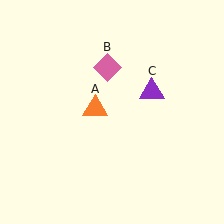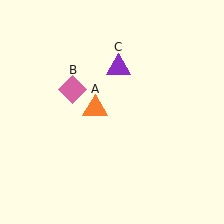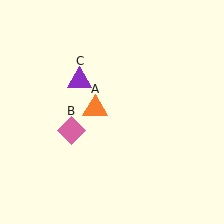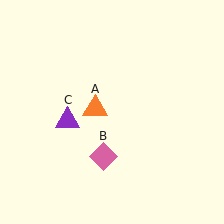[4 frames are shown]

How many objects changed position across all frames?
2 objects changed position: pink diamond (object B), purple triangle (object C).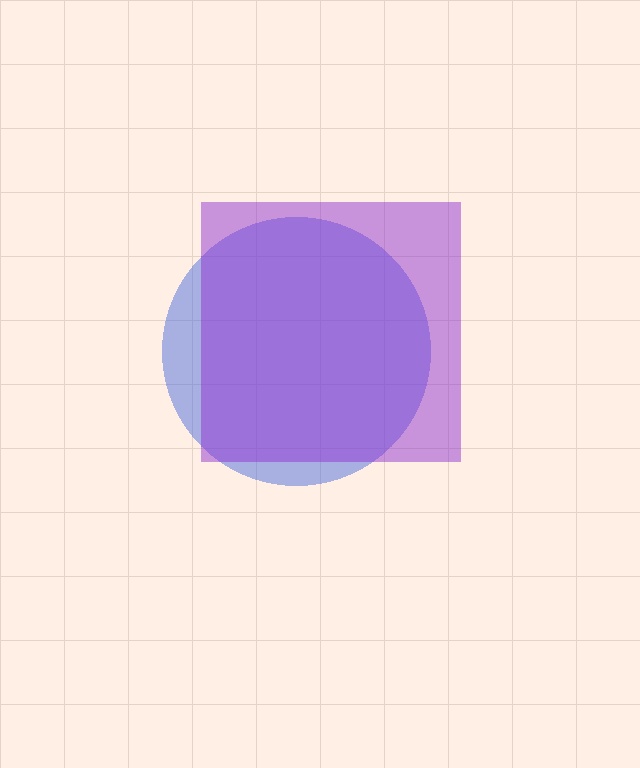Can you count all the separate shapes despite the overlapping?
Yes, there are 2 separate shapes.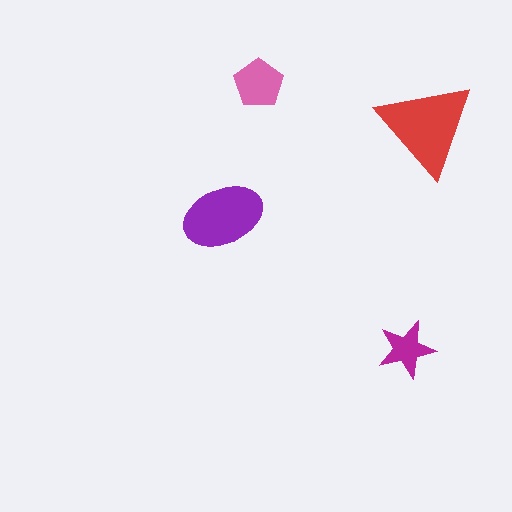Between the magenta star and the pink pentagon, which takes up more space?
The pink pentagon.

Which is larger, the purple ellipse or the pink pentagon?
The purple ellipse.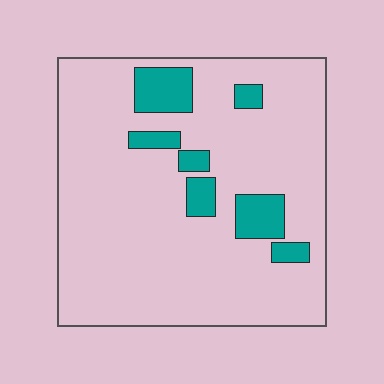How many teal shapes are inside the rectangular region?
7.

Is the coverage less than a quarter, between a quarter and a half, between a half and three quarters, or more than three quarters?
Less than a quarter.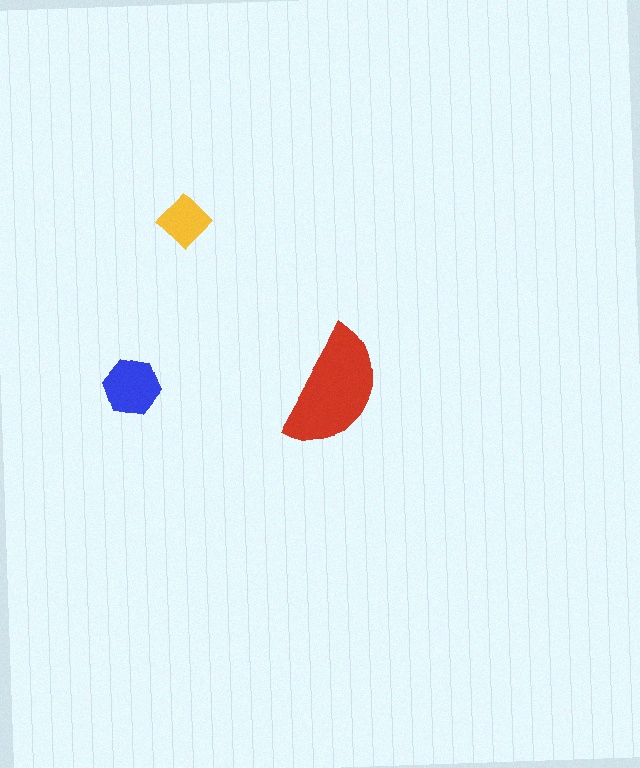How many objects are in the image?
There are 3 objects in the image.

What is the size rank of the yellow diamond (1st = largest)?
3rd.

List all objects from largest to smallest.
The red semicircle, the blue hexagon, the yellow diamond.